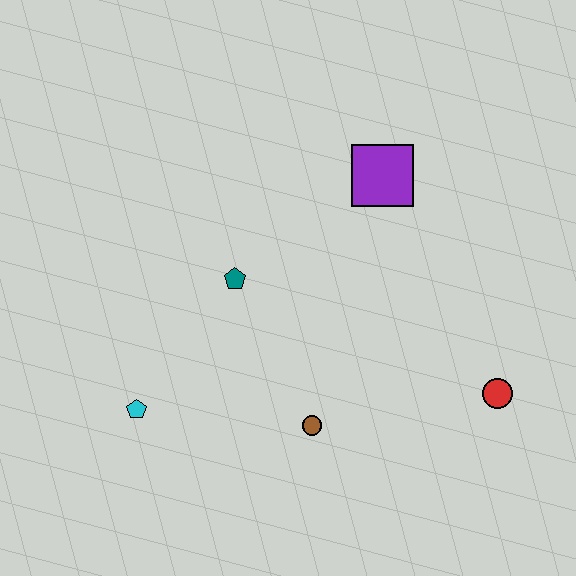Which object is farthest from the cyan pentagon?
The red circle is farthest from the cyan pentagon.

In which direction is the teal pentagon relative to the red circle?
The teal pentagon is to the left of the red circle.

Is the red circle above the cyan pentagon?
Yes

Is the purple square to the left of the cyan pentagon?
No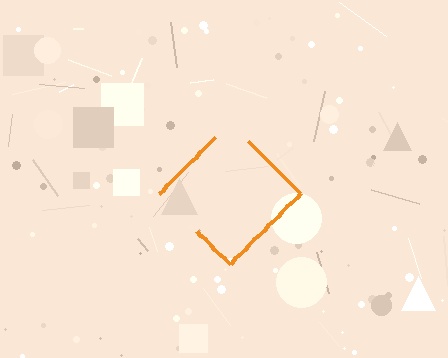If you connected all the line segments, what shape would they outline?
They would outline a diamond.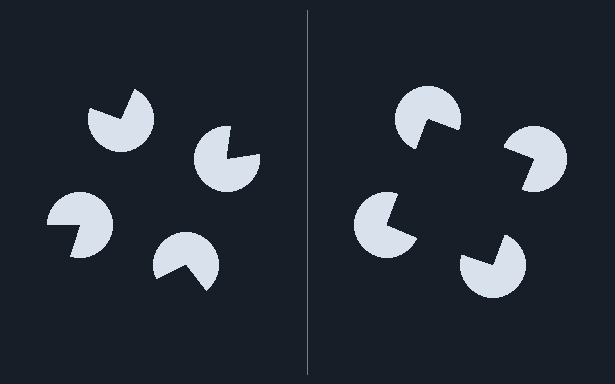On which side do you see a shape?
An illusory square appears on the right side. On the left side the wedge cuts are rotated, so no coherent shape forms.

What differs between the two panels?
The pac-man discs are positioned identically on both sides; only the wedge orientations differ. On the right they align to a square; on the left they are misaligned.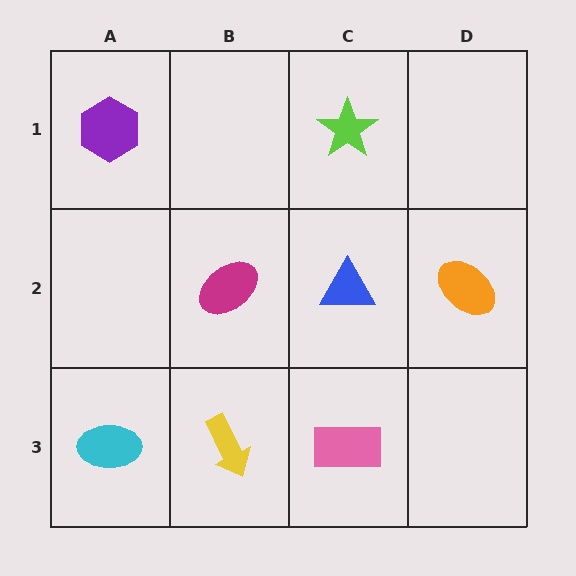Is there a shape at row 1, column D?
No, that cell is empty.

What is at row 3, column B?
A yellow arrow.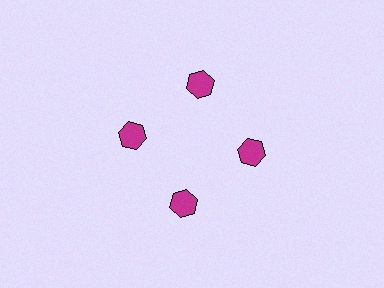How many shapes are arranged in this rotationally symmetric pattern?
There are 4 shapes, arranged in 4 groups of 1.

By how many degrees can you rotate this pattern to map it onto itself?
The pattern maps onto itself every 90 degrees of rotation.